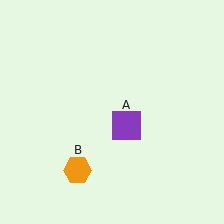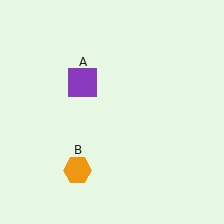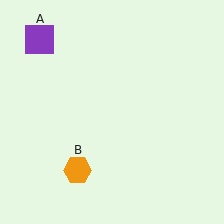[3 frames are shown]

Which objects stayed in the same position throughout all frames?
Orange hexagon (object B) remained stationary.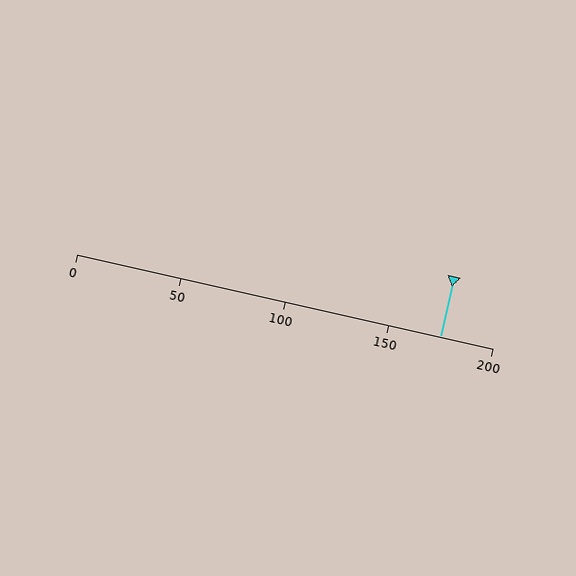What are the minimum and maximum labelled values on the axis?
The axis runs from 0 to 200.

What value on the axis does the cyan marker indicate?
The marker indicates approximately 175.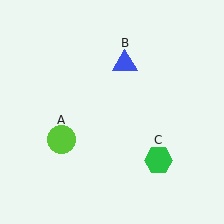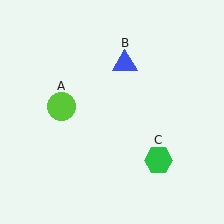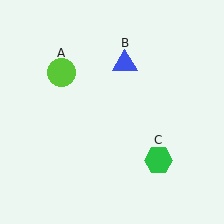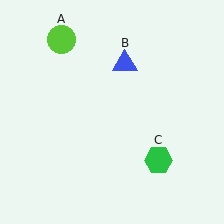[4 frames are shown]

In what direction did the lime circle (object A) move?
The lime circle (object A) moved up.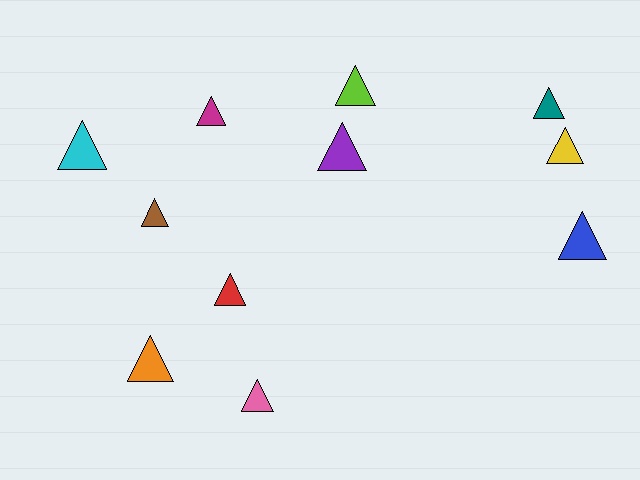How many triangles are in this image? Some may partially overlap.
There are 11 triangles.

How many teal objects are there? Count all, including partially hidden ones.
There is 1 teal object.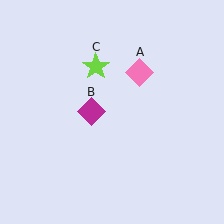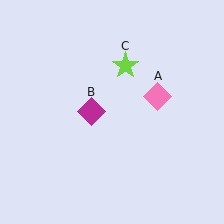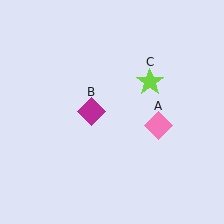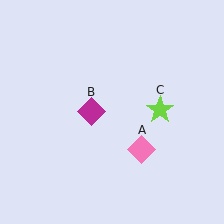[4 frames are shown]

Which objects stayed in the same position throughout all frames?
Magenta diamond (object B) remained stationary.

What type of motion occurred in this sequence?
The pink diamond (object A), lime star (object C) rotated clockwise around the center of the scene.